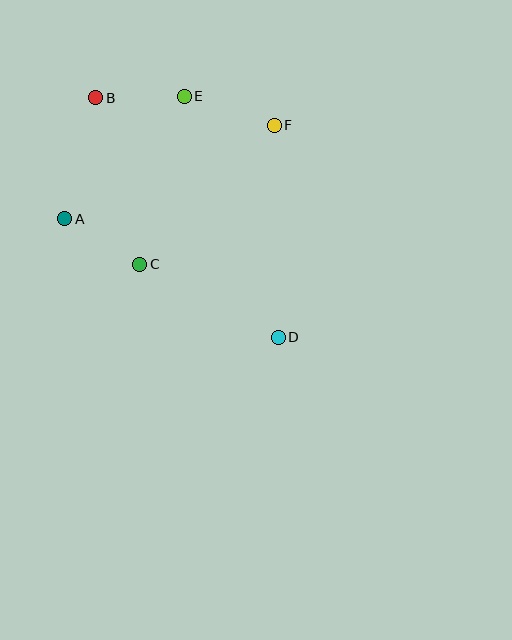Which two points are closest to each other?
Points A and C are closest to each other.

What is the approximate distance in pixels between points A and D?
The distance between A and D is approximately 244 pixels.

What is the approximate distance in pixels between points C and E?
The distance between C and E is approximately 174 pixels.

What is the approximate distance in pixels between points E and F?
The distance between E and F is approximately 95 pixels.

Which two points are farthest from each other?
Points B and D are farthest from each other.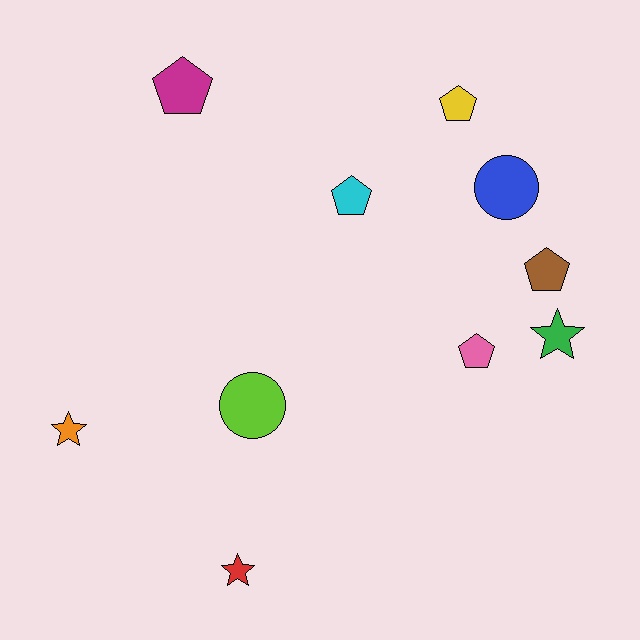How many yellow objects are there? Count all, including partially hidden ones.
There is 1 yellow object.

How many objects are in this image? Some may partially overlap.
There are 10 objects.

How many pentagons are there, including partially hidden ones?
There are 5 pentagons.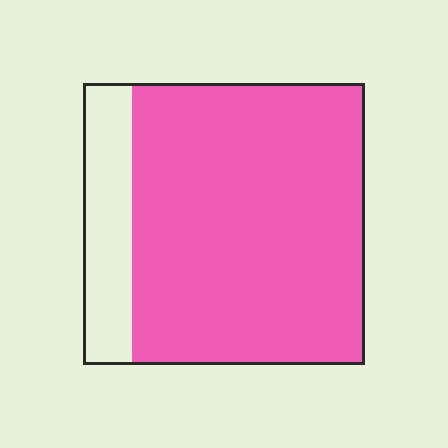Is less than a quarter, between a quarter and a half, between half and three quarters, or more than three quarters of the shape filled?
More than three quarters.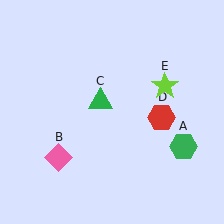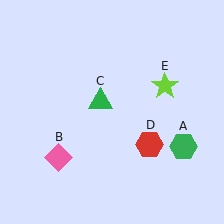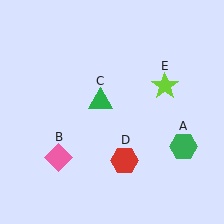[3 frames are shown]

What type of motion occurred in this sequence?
The red hexagon (object D) rotated clockwise around the center of the scene.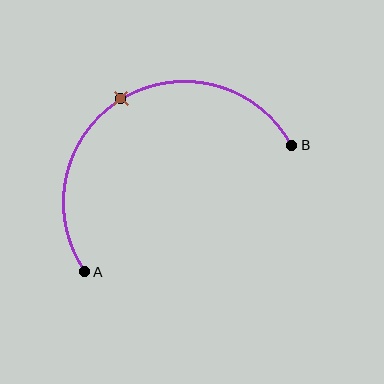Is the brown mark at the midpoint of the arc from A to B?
Yes. The brown mark lies on the arc at equal arc-length from both A and B — it is the arc midpoint.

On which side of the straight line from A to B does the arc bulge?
The arc bulges above the straight line connecting A and B.